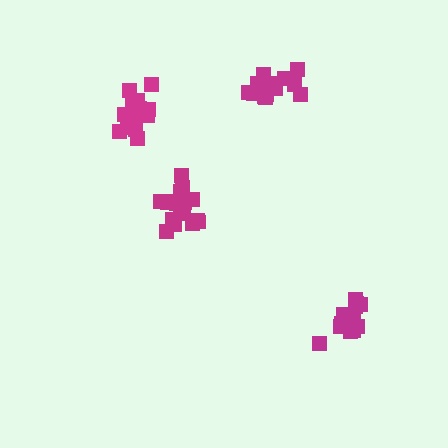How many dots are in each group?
Group 1: 18 dots, Group 2: 13 dots, Group 3: 15 dots, Group 4: 15 dots (61 total).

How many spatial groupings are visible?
There are 4 spatial groupings.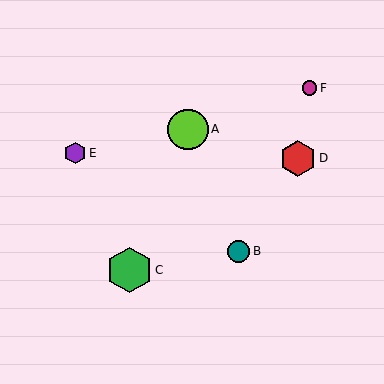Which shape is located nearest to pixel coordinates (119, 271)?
The green hexagon (labeled C) at (130, 270) is nearest to that location.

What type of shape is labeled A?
Shape A is a lime circle.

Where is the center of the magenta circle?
The center of the magenta circle is at (309, 88).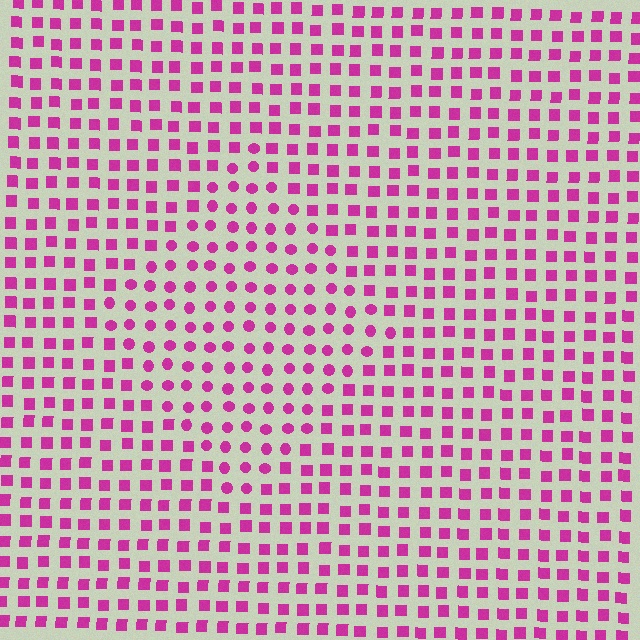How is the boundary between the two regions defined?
The boundary is defined by a change in element shape: circles inside vs. squares outside. All elements share the same color and spacing.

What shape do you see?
I see a diamond.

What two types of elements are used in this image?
The image uses circles inside the diamond region and squares outside it.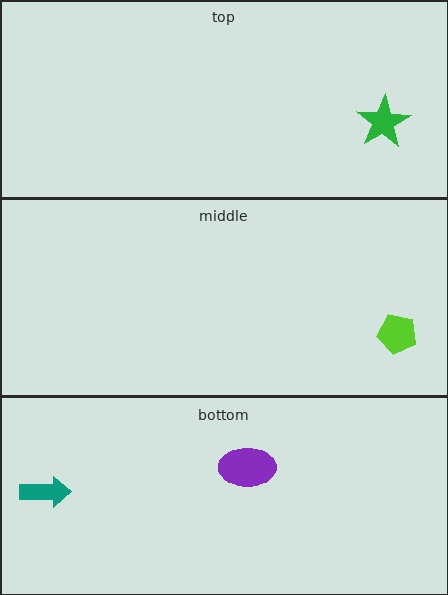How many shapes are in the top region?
1.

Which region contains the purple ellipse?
The bottom region.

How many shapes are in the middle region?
1.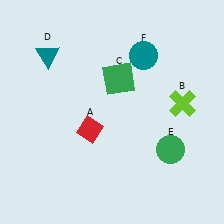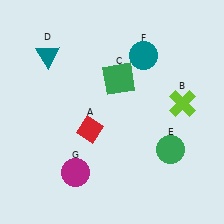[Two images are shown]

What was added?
A magenta circle (G) was added in Image 2.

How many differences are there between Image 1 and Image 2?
There is 1 difference between the two images.